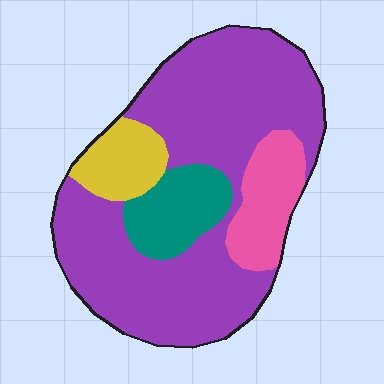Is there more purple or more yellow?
Purple.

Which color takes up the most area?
Purple, at roughly 65%.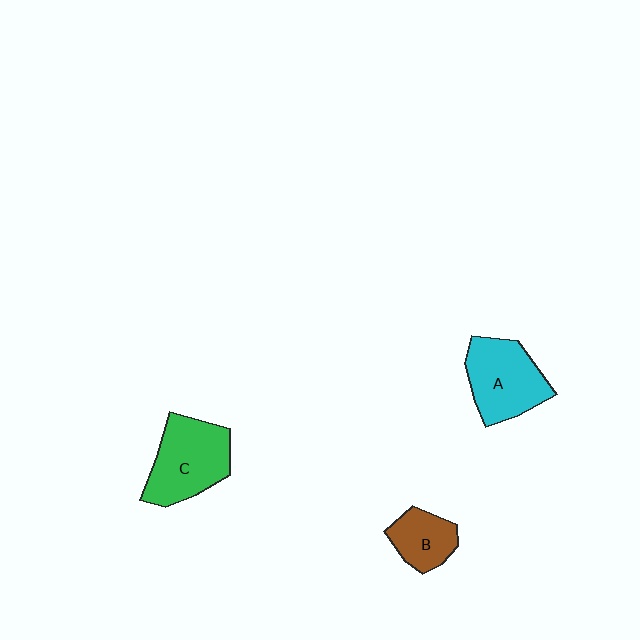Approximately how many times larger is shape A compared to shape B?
Approximately 1.7 times.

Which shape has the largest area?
Shape C (green).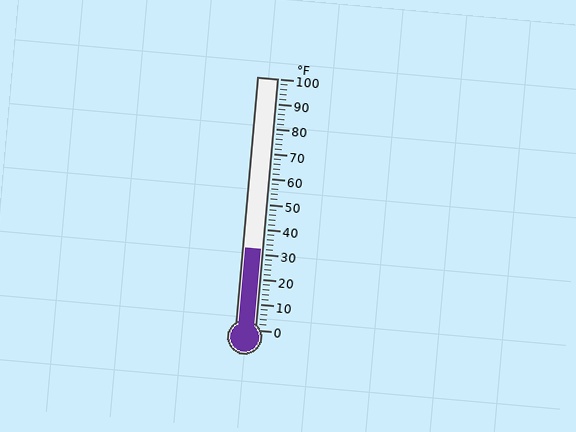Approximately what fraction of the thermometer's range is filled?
The thermometer is filled to approximately 30% of its range.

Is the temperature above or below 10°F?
The temperature is above 10°F.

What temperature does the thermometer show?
The thermometer shows approximately 32°F.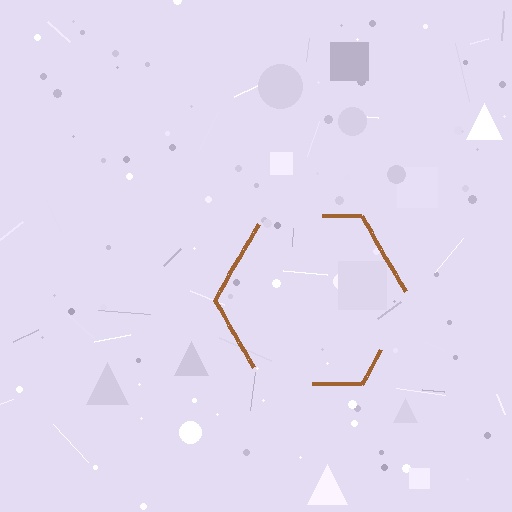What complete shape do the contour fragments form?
The contour fragments form a hexagon.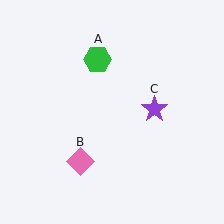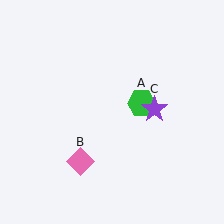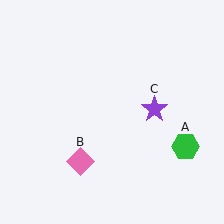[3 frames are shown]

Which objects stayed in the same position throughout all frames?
Pink diamond (object B) and purple star (object C) remained stationary.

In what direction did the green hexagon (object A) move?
The green hexagon (object A) moved down and to the right.